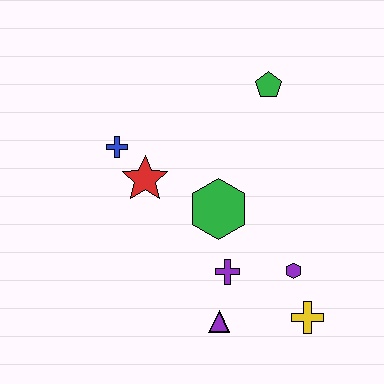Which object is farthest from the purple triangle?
The green pentagon is farthest from the purple triangle.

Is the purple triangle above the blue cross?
No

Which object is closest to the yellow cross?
The purple hexagon is closest to the yellow cross.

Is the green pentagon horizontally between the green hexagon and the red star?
No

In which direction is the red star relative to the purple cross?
The red star is above the purple cross.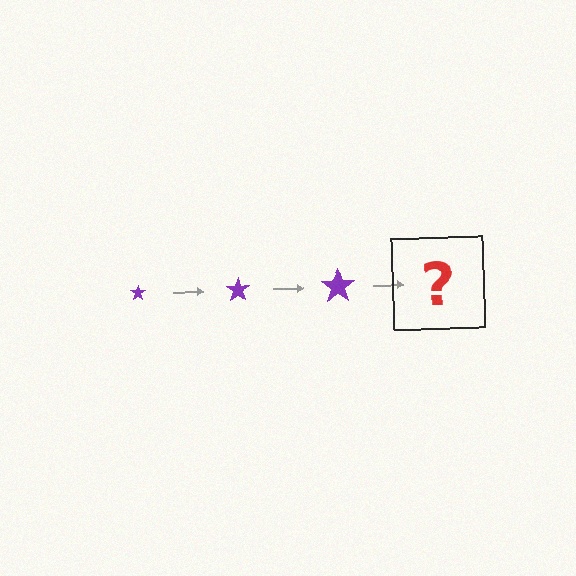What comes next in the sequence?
The next element should be a purple star, larger than the previous one.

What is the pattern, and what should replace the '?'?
The pattern is that the star gets progressively larger each step. The '?' should be a purple star, larger than the previous one.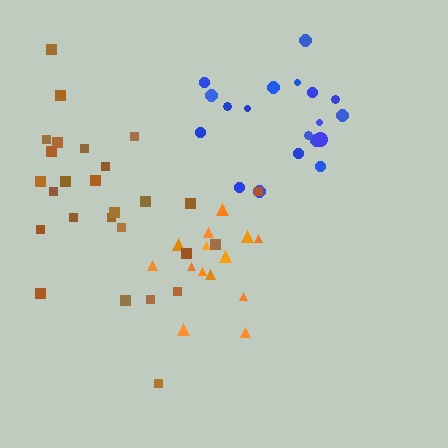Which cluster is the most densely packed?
Orange.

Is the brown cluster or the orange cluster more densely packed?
Orange.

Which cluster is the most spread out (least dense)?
Brown.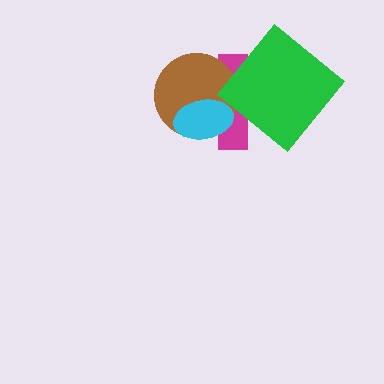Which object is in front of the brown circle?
The cyan ellipse is in front of the brown circle.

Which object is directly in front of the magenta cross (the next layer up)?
The brown circle is directly in front of the magenta cross.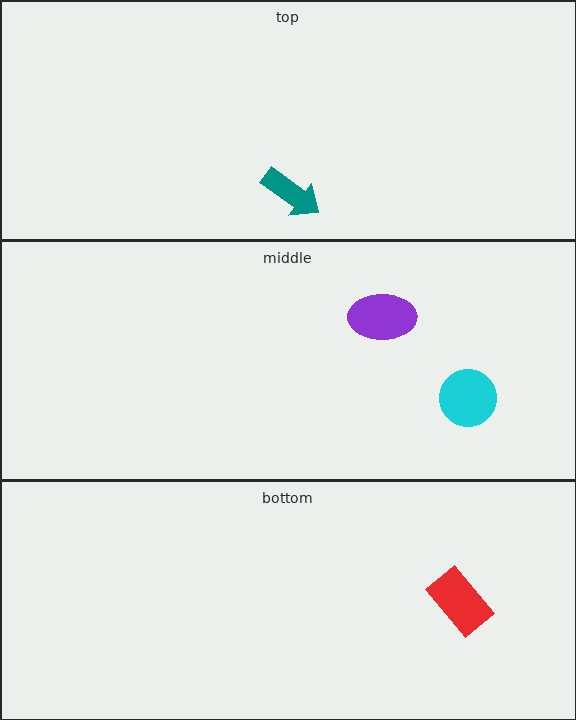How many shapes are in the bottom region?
1.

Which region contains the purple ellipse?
The middle region.